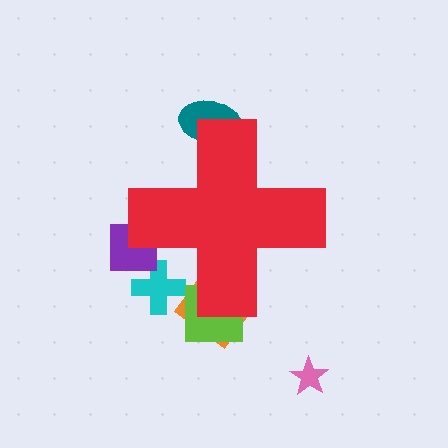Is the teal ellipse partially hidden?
Yes, the teal ellipse is partially hidden behind the red cross.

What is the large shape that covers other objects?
A red cross.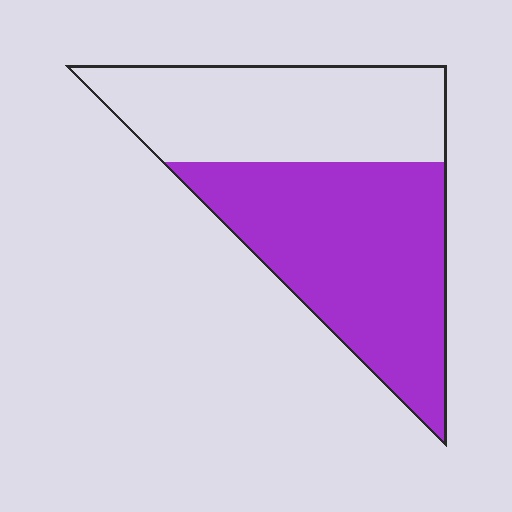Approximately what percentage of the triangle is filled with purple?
Approximately 55%.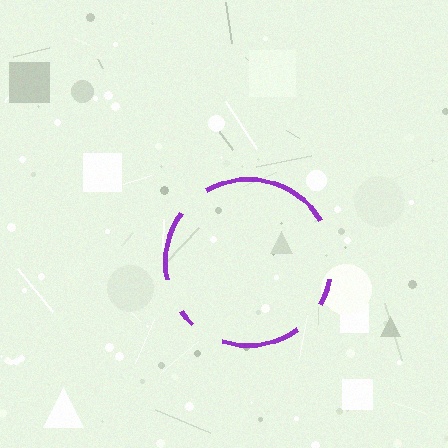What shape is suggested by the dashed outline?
The dashed outline suggests a circle.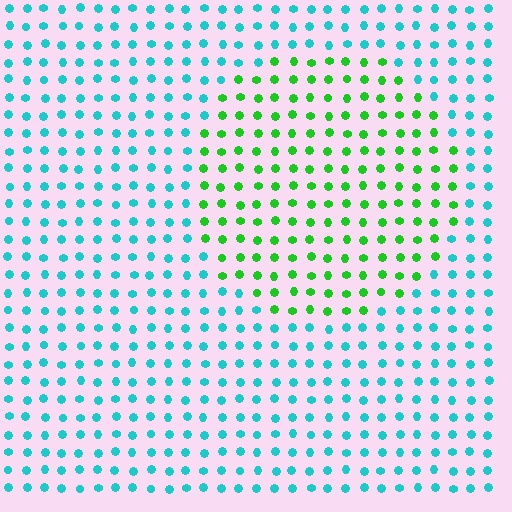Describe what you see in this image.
The image is filled with small cyan elements in a uniform arrangement. A circle-shaped region is visible where the elements are tinted to a slightly different hue, forming a subtle color boundary.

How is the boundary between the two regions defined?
The boundary is defined purely by a slight shift in hue (about 58 degrees). Spacing, size, and orientation are identical on both sides.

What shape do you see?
I see a circle.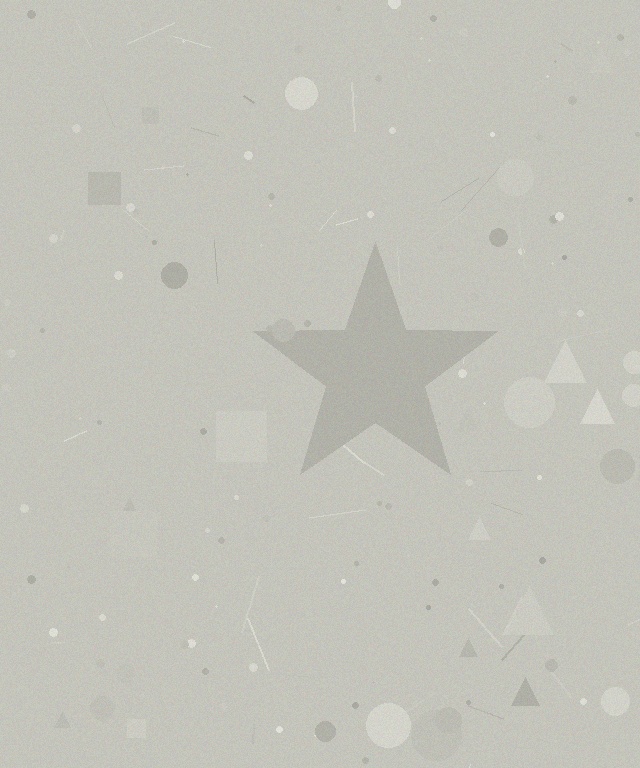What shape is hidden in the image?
A star is hidden in the image.